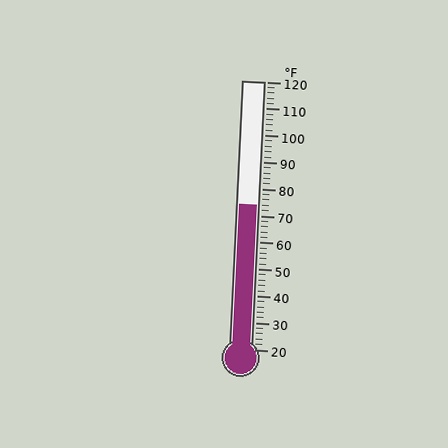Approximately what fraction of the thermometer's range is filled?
The thermometer is filled to approximately 55% of its range.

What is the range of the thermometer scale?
The thermometer scale ranges from 20°F to 120°F.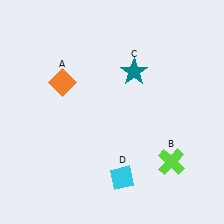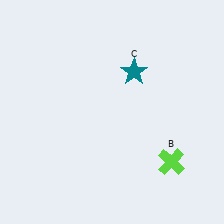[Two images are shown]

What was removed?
The orange diamond (A), the cyan diamond (D) were removed in Image 2.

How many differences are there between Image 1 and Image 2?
There are 2 differences between the two images.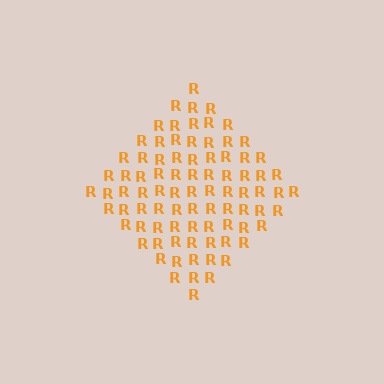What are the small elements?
The small elements are letter R's.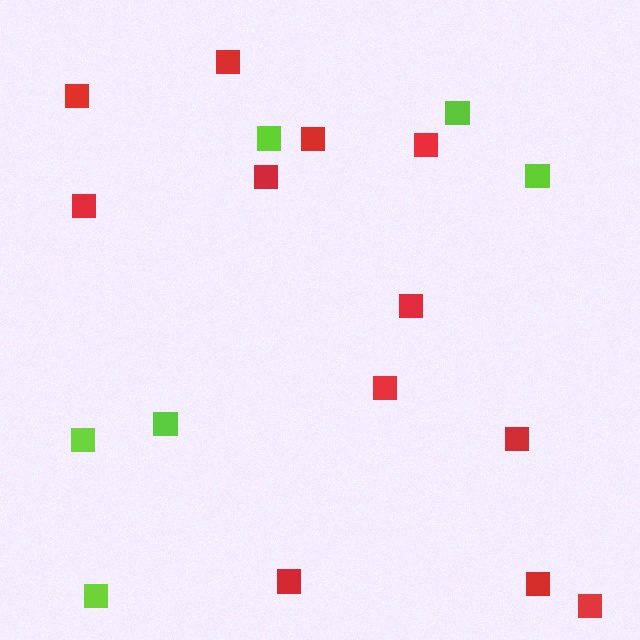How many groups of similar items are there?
There are 2 groups: one group of red squares (12) and one group of lime squares (6).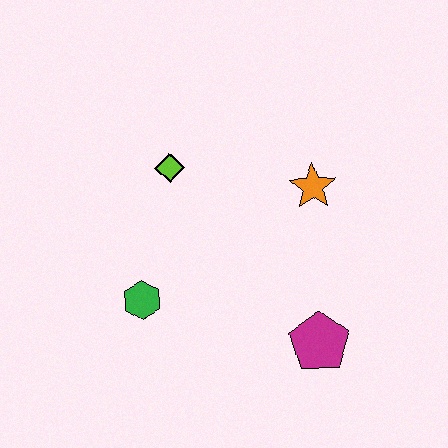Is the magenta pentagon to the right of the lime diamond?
Yes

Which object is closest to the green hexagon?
The lime diamond is closest to the green hexagon.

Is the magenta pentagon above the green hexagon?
No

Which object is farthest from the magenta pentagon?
The lime diamond is farthest from the magenta pentagon.